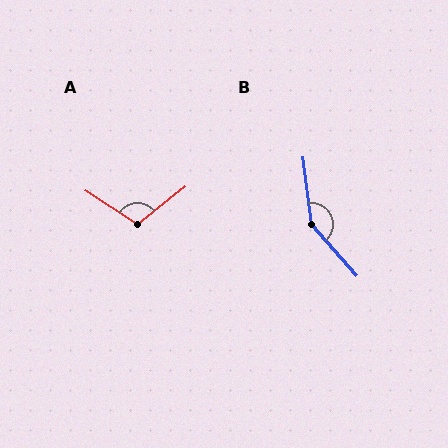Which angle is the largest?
B, at approximately 146 degrees.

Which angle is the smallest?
A, at approximately 109 degrees.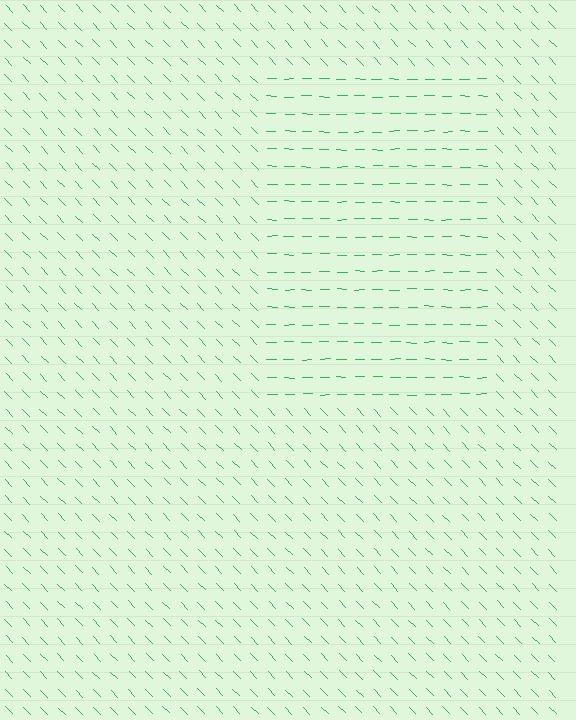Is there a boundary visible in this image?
Yes, there is a texture boundary formed by a change in line orientation.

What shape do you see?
I see a rectangle.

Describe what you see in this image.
The image is filled with small green line segments. A rectangle region in the image has lines oriented differently from the surrounding lines, creating a visible texture boundary.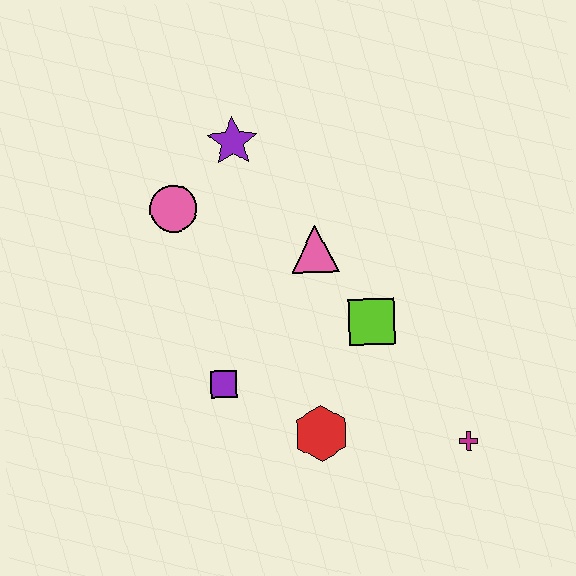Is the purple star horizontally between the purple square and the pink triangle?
Yes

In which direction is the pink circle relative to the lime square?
The pink circle is to the left of the lime square.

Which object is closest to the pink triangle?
The lime square is closest to the pink triangle.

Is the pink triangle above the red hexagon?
Yes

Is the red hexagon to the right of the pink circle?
Yes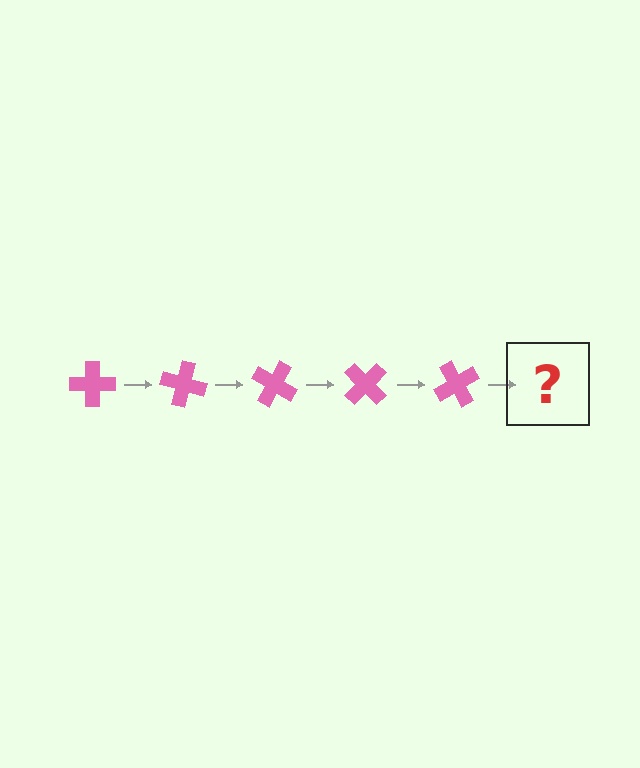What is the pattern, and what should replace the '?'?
The pattern is that the cross rotates 15 degrees each step. The '?' should be a pink cross rotated 75 degrees.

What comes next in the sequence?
The next element should be a pink cross rotated 75 degrees.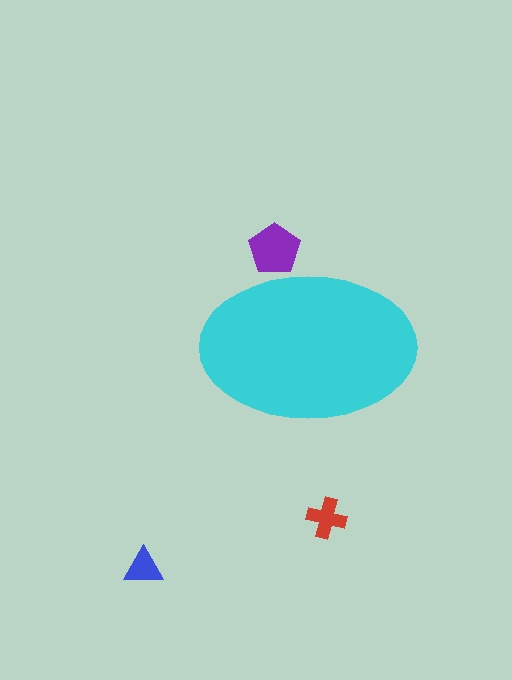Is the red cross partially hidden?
No, the red cross is fully visible.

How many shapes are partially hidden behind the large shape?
1 shape is partially hidden.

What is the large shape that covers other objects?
A cyan ellipse.